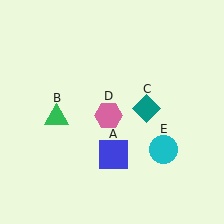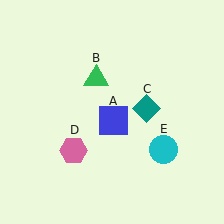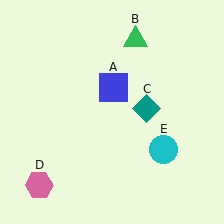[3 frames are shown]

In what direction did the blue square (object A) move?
The blue square (object A) moved up.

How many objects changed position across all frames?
3 objects changed position: blue square (object A), green triangle (object B), pink hexagon (object D).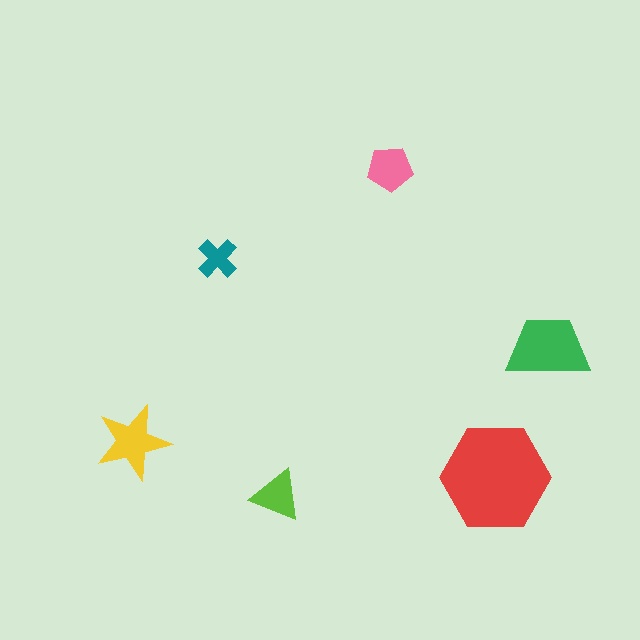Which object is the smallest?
The teal cross.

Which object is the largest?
The red hexagon.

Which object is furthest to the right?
The green trapezoid is rightmost.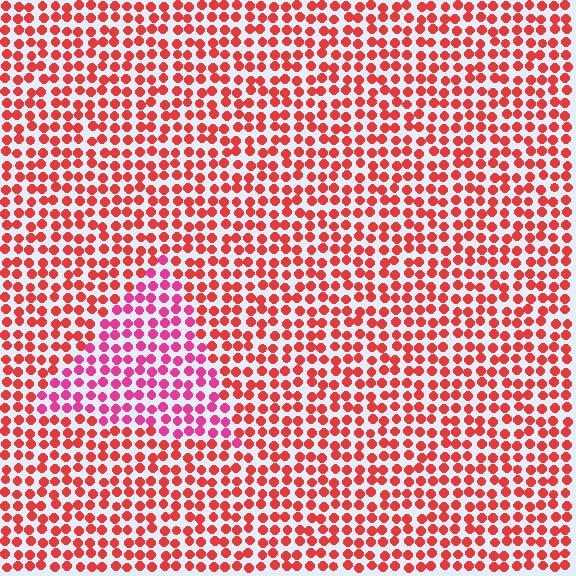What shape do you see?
I see a triangle.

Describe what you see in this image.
The image is filled with small red elements in a uniform arrangement. A triangle-shaped region is visible where the elements are tinted to a slightly different hue, forming a subtle color boundary.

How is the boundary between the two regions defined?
The boundary is defined purely by a slight shift in hue (about 33 degrees). Spacing, size, and orientation are identical on both sides.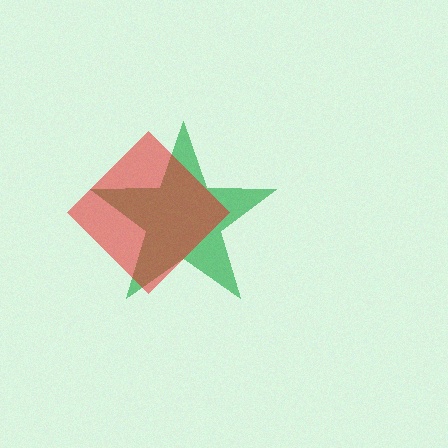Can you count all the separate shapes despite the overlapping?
Yes, there are 2 separate shapes.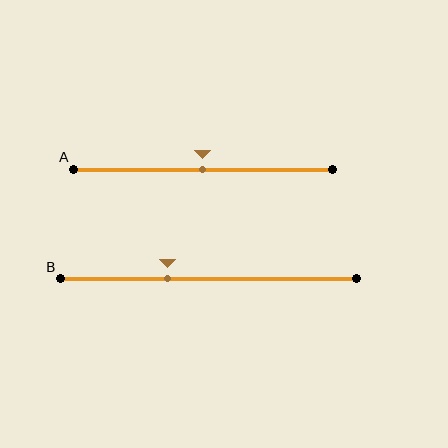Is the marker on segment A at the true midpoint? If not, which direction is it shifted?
Yes, the marker on segment A is at the true midpoint.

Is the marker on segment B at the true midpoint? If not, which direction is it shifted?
No, the marker on segment B is shifted to the left by about 14% of the segment length.